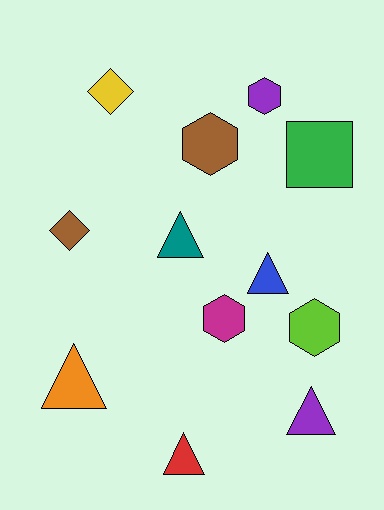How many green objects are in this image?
There is 1 green object.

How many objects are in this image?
There are 12 objects.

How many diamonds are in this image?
There are 2 diamonds.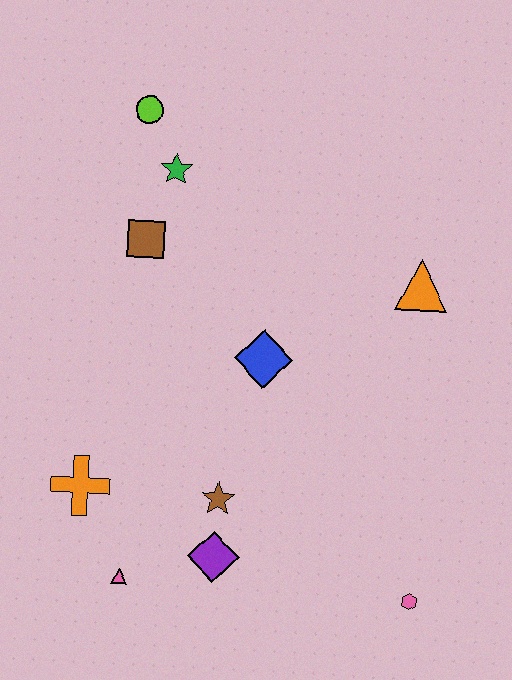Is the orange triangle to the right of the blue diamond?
Yes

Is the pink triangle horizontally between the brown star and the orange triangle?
No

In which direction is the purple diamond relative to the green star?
The purple diamond is below the green star.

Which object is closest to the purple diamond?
The brown star is closest to the purple diamond.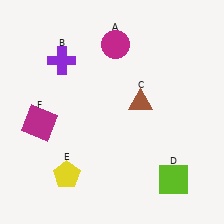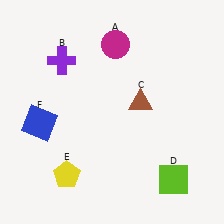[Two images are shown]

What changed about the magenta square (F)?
In Image 1, F is magenta. In Image 2, it changed to blue.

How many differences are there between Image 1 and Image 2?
There is 1 difference between the two images.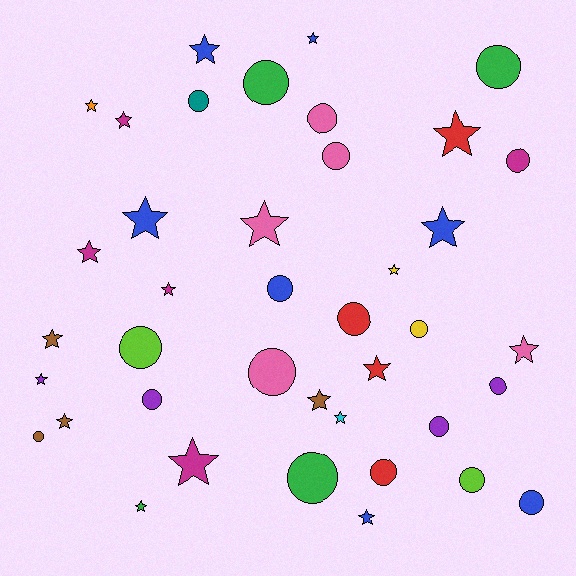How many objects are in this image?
There are 40 objects.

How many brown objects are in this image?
There are 4 brown objects.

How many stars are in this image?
There are 21 stars.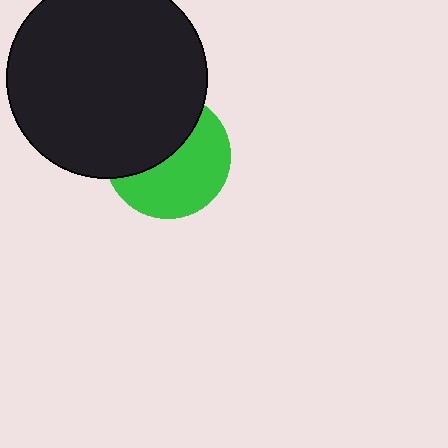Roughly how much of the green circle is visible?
About half of it is visible (roughly 55%).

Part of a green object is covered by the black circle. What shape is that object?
It is a circle.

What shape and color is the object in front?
The object in front is a black circle.